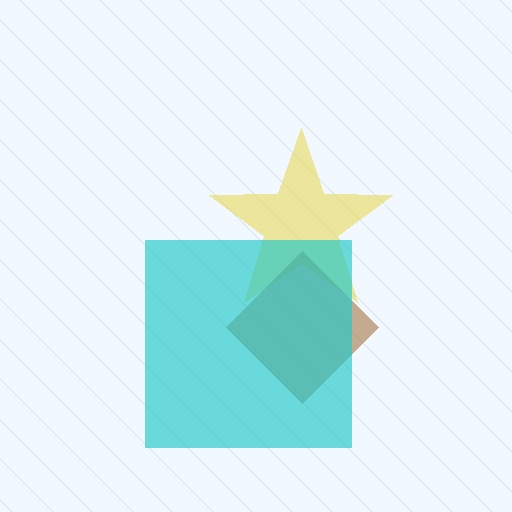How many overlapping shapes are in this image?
There are 3 overlapping shapes in the image.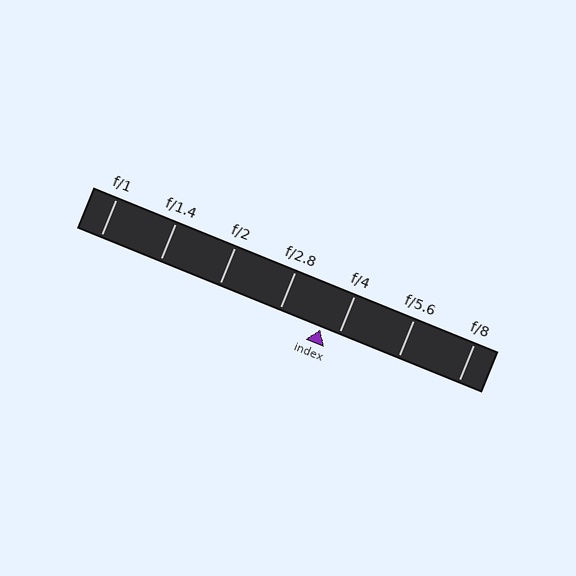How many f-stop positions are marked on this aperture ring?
There are 7 f-stop positions marked.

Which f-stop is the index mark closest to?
The index mark is closest to f/4.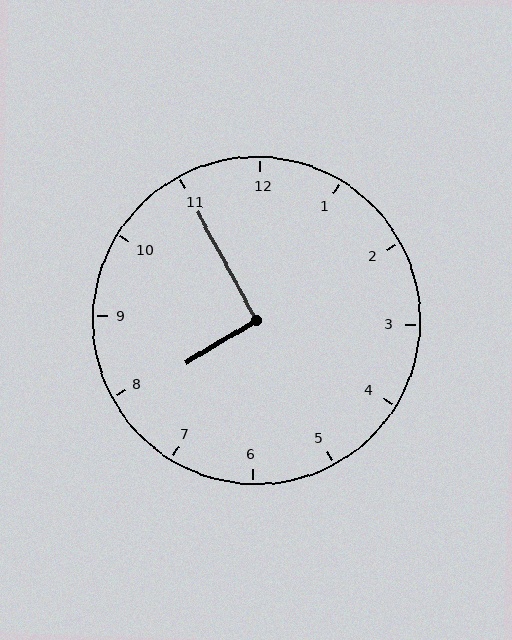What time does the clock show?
7:55.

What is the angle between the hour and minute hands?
Approximately 92 degrees.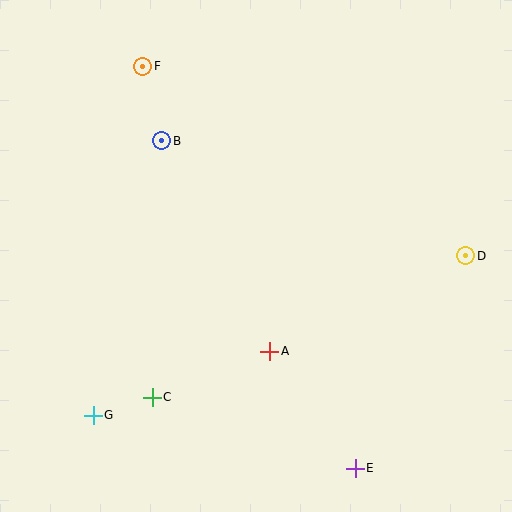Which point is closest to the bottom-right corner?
Point E is closest to the bottom-right corner.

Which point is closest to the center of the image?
Point A at (270, 351) is closest to the center.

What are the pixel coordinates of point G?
Point G is at (93, 415).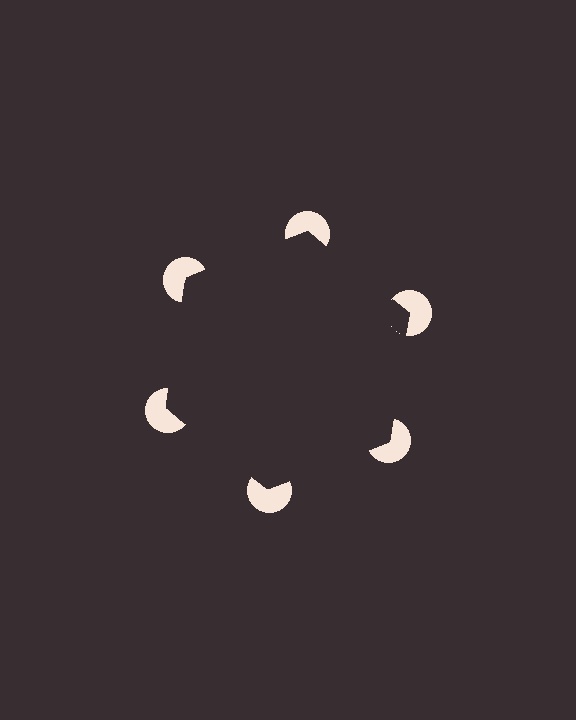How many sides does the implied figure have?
6 sides.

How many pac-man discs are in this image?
There are 6 — one at each vertex of the illusory hexagon.